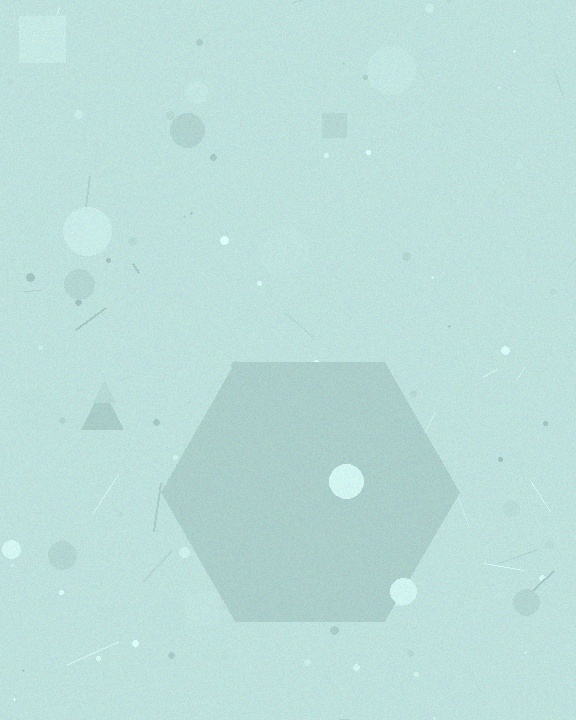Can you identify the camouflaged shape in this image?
The camouflaged shape is a hexagon.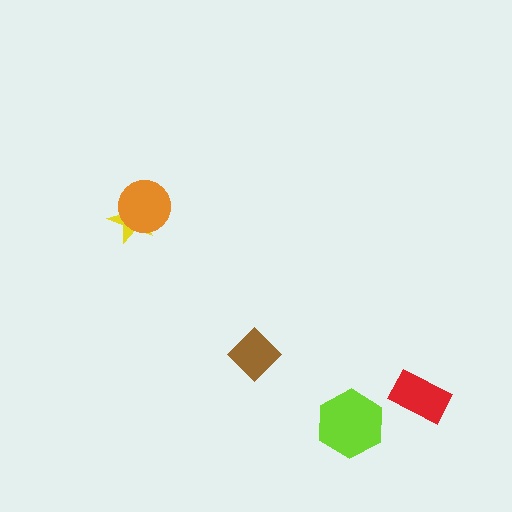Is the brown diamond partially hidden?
No, no other shape covers it.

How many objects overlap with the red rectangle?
0 objects overlap with the red rectangle.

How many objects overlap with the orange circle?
1 object overlaps with the orange circle.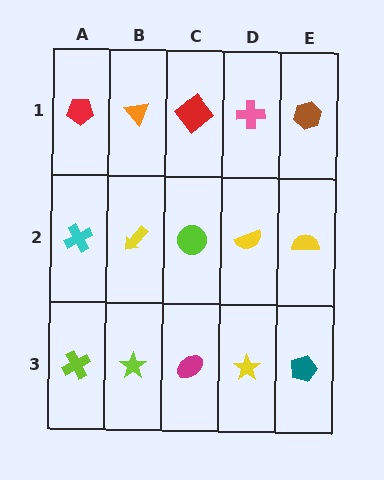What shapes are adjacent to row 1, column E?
A yellow semicircle (row 2, column E), a pink cross (row 1, column D).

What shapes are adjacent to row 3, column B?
A yellow arrow (row 2, column B), a lime cross (row 3, column A), a magenta ellipse (row 3, column C).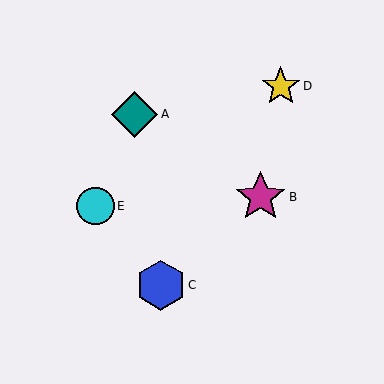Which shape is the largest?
The magenta star (labeled B) is the largest.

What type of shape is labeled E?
Shape E is a cyan circle.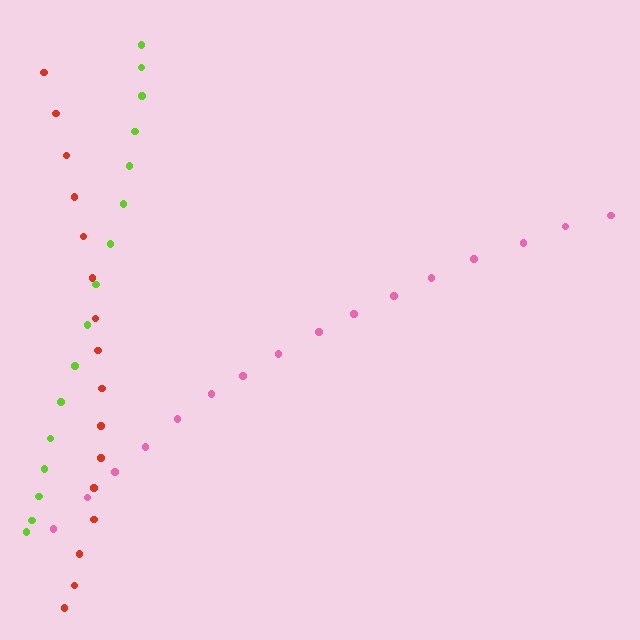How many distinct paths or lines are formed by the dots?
There are 3 distinct paths.